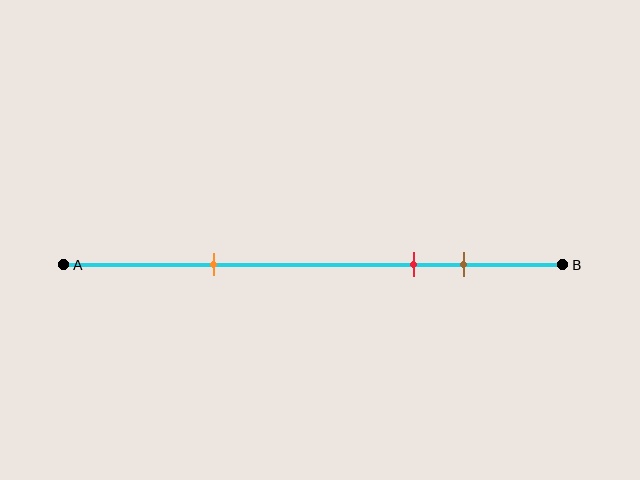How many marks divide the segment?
There are 3 marks dividing the segment.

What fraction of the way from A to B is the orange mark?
The orange mark is approximately 30% (0.3) of the way from A to B.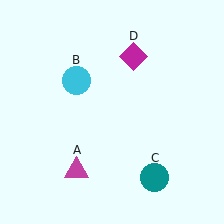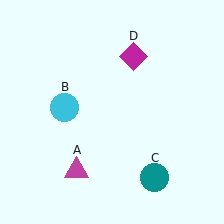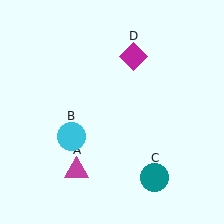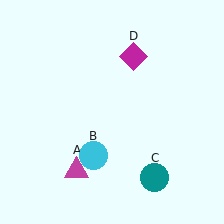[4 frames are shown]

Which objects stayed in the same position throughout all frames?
Magenta triangle (object A) and teal circle (object C) and magenta diamond (object D) remained stationary.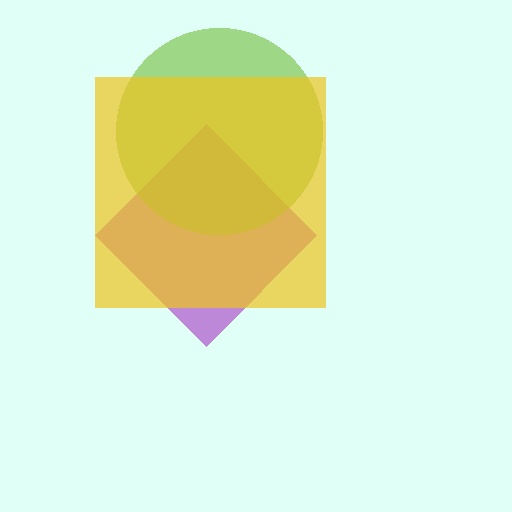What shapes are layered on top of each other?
The layered shapes are: a purple diamond, a lime circle, a yellow square.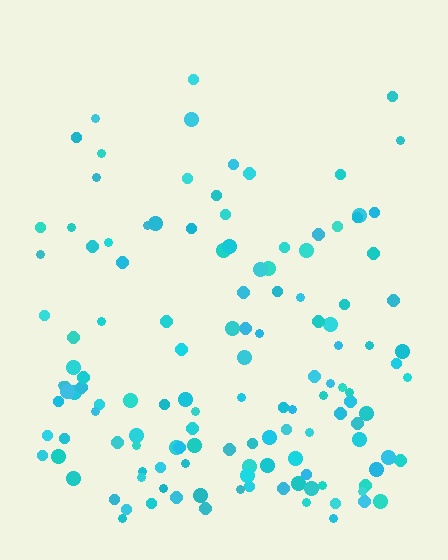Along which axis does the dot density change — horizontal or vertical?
Vertical.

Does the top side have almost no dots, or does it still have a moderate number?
Still a moderate number, just noticeably fewer than the bottom.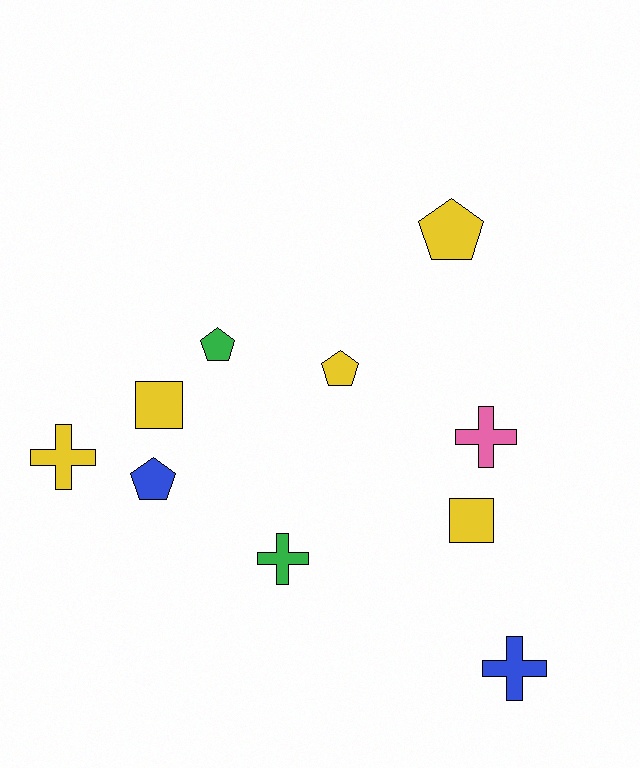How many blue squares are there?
There are no blue squares.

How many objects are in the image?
There are 10 objects.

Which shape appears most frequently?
Cross, with 4 objects.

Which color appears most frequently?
Yellow, with 5 objects.